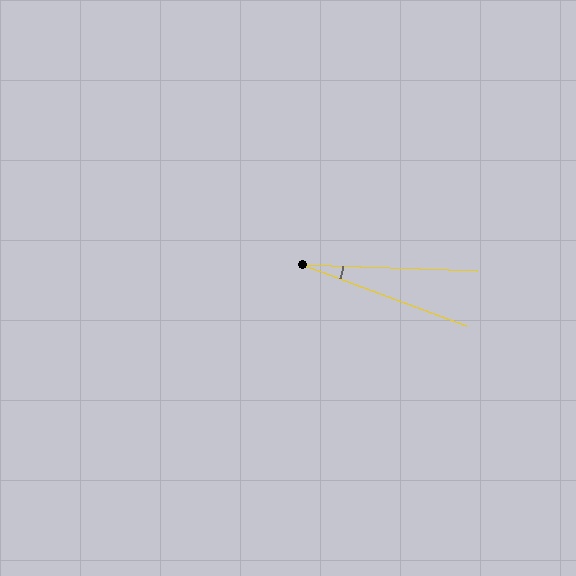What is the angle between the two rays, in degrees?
Approximately 18 degrees.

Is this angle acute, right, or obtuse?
It is acute.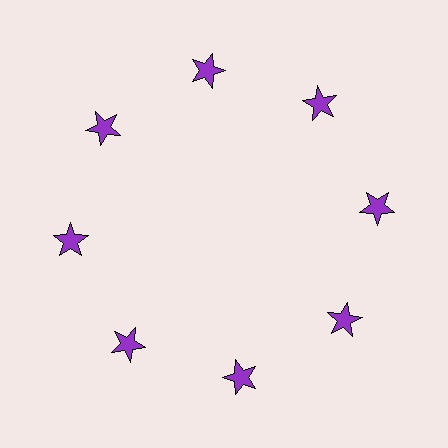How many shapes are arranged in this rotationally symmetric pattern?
There are 8 shapes, arranged in 8 groups of 1.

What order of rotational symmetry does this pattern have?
This pattern has 8-fold rotational symmetry.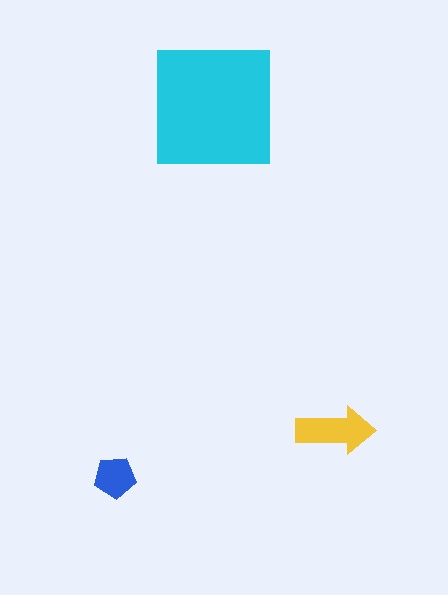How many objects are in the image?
There are 3 objects in the image.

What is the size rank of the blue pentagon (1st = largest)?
3rd.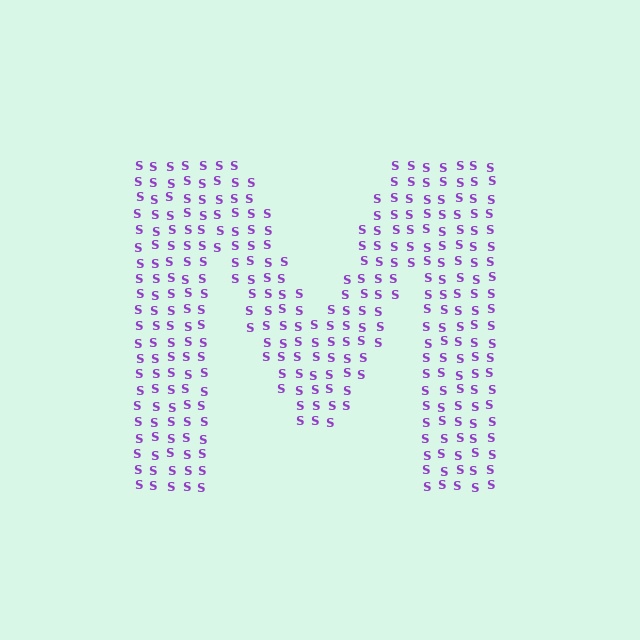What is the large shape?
The large shape is the letter M.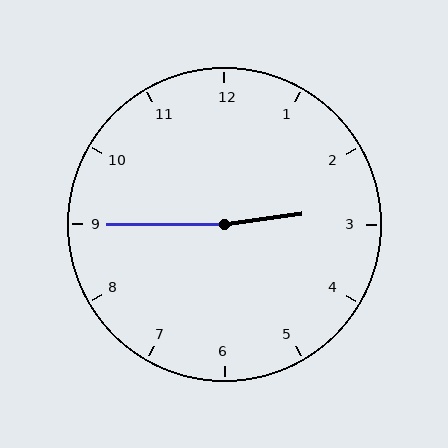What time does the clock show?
2:45.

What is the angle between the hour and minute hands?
Approximately 172 degrees.